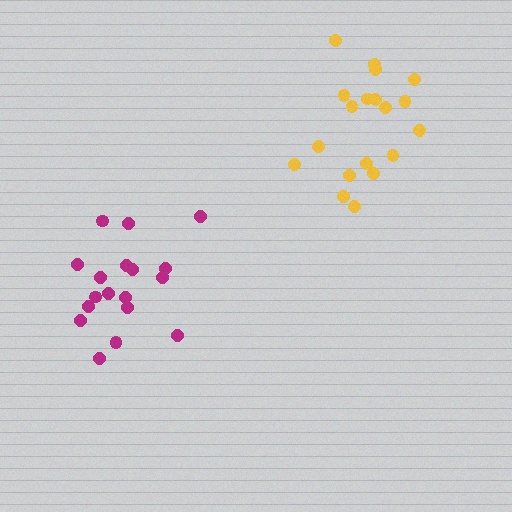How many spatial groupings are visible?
There are 2 spatial groupings.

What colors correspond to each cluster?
The clusters are colored: magenta, yellow.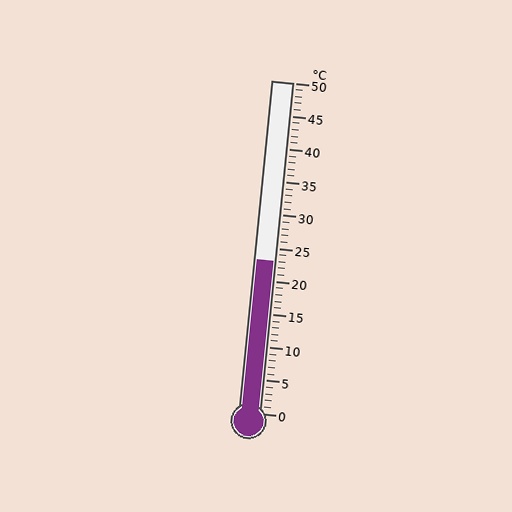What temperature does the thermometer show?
The thermometer shows approximately 23°C.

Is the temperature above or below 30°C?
The temperature is below 30°C.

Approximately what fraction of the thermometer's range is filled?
The thermometer is filled to approximately 45% of its range.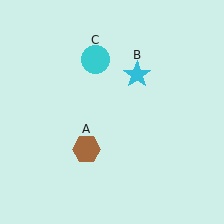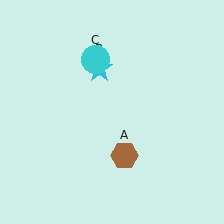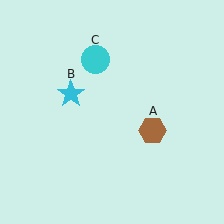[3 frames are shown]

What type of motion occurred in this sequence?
The brown hexagon (object A), cyan star (object B) rotated counterclockwise around the center of the scene.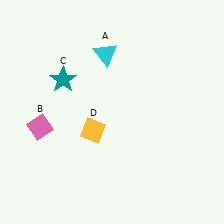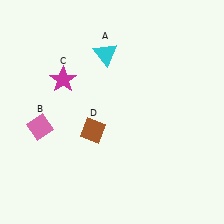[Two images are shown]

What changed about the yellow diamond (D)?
In Image 1, D is yellow. In Image 2, it changed to brown.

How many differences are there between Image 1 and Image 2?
There are 2 differences between the two images.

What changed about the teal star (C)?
In Image 1, C is teal. In Image 2, it changed to magenta.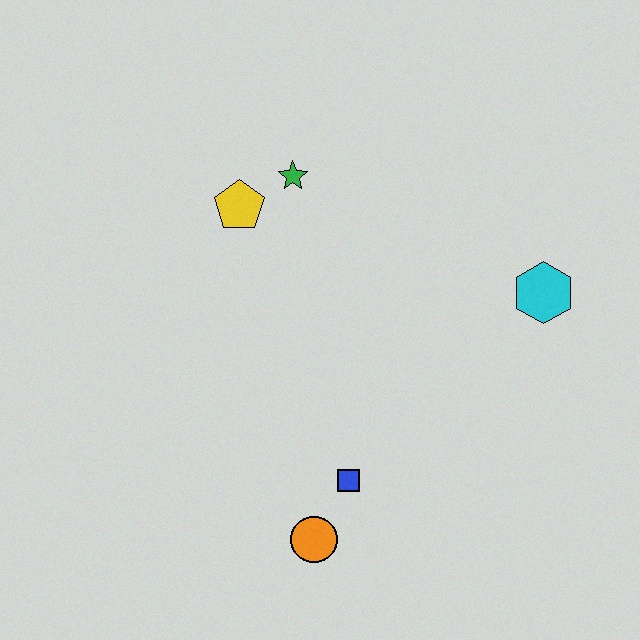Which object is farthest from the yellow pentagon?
The orange circle is farthest from the yellow pentagon.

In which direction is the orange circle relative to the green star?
The orange circle is below the green star.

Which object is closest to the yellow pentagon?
The green star is closest to the yellow pentagon.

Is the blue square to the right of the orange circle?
Yes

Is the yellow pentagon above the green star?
No